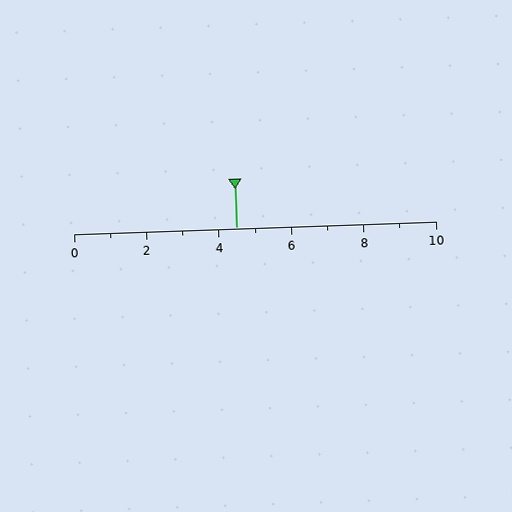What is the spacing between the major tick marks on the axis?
The major ticks are spaced 2 apart.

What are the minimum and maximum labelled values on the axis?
The axis runs from 0 to 10.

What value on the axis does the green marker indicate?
The marker indicates approximately 4.5.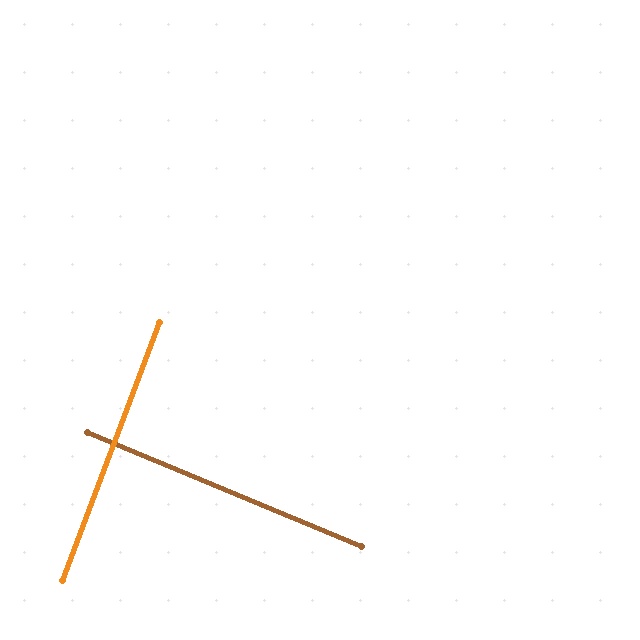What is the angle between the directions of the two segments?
Approximately 88 degrees.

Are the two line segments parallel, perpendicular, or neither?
Perpendicular — they meet at approximately 88°.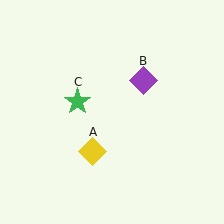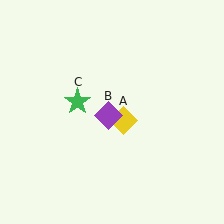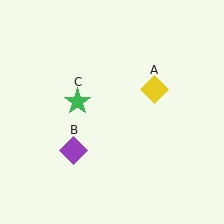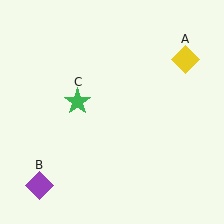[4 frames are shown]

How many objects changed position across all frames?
2 objects changed position: yellow diamond (object A), purple diamond (object B).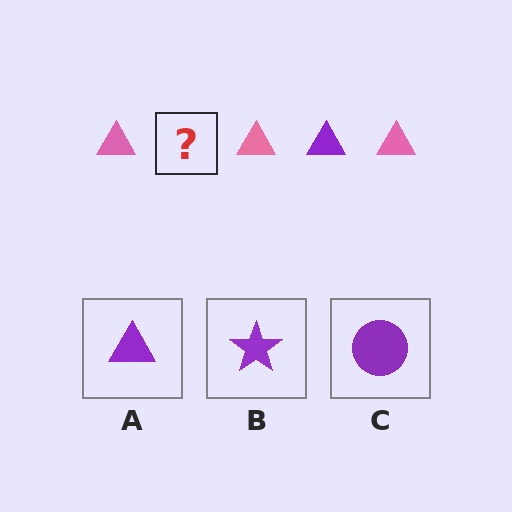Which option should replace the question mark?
Option A.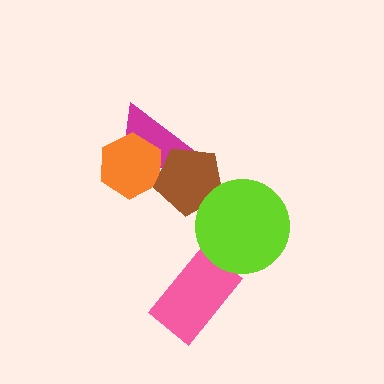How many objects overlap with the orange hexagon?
2 objects overlap with the orange hexagon.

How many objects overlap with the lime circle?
1 object overlaps with the lime circle.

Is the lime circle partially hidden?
No, no other shape covers it.